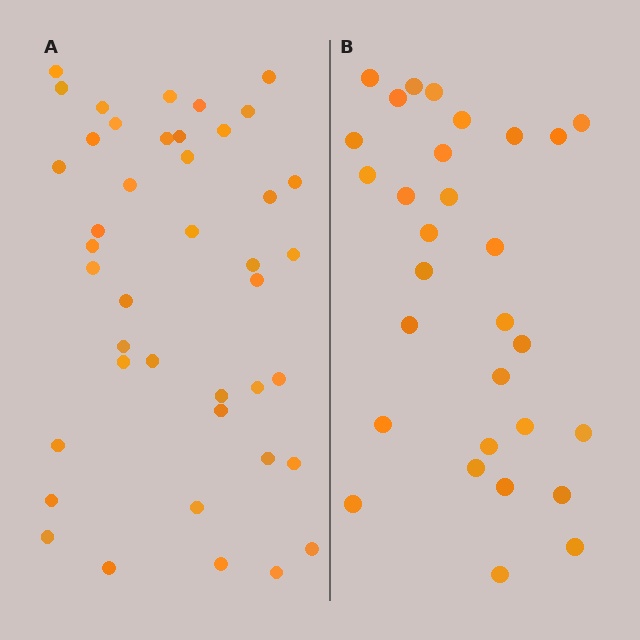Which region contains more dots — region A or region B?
Region A (the left region) has more dots.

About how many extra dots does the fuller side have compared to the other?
Region A has roughly 12 or so more dots than region B.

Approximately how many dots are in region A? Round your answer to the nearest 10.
About 40 dots. (The exact count is 42, which rounds to 40.)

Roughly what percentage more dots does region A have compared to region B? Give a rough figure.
About 40% more.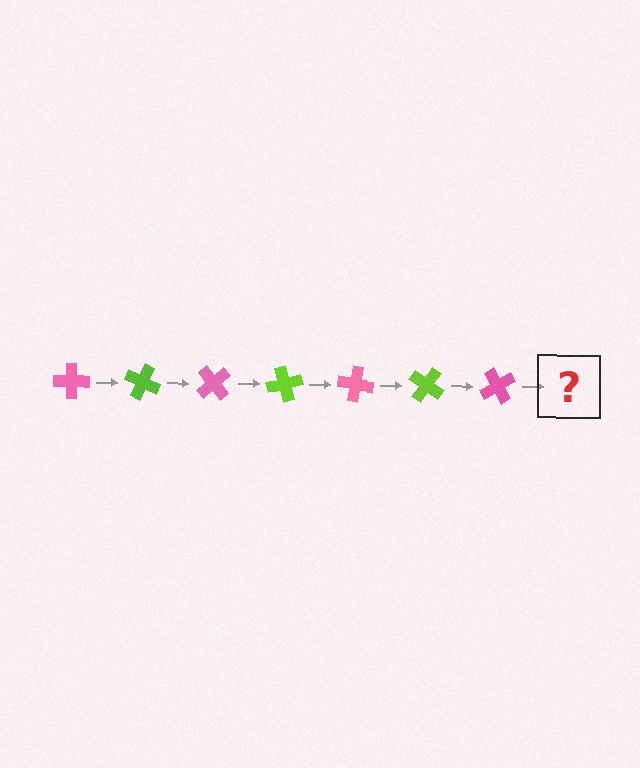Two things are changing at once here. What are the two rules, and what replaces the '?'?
The two rules are that it rotates 25 degrees each step and the color cycles through pink and lime. The '?' should be a lime cross, rotated 175 degrees from the start.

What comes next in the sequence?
The next element should be a lime cross, rotated 175 degrees from the start.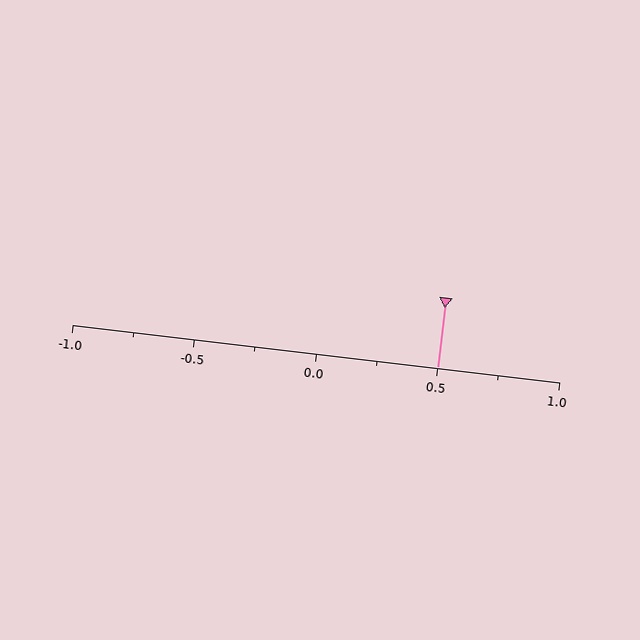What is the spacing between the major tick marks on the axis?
The major ticks are spaced 0.5 apart.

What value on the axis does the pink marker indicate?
The marker indicates approximately 0.5.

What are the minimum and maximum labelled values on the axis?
The axis runs from -1.0 to 1.0.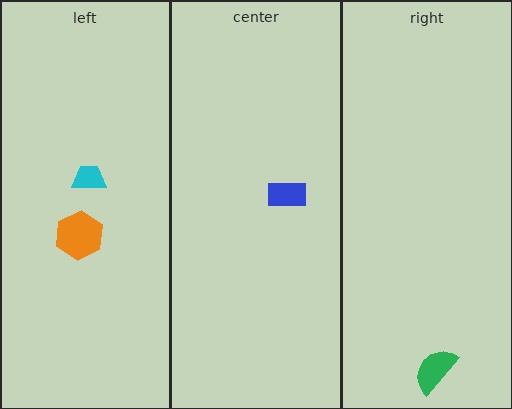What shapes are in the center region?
The blue rectangle.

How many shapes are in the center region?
1.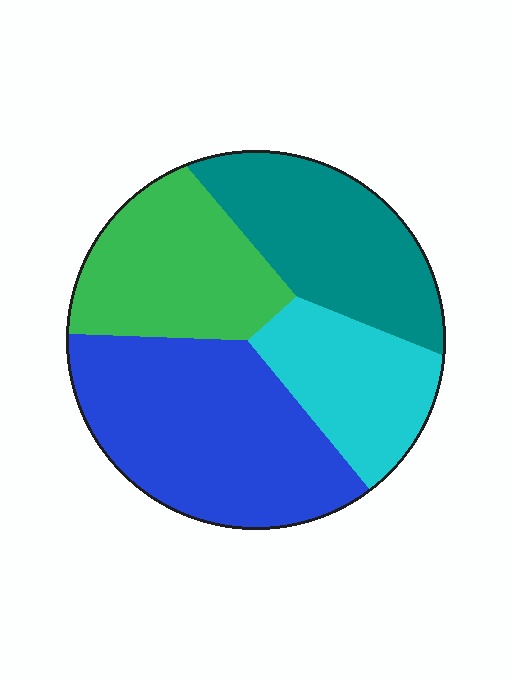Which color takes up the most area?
Blue, at roughly 35%.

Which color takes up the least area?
Cyan, at roughly 20%.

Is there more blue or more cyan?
Blue.